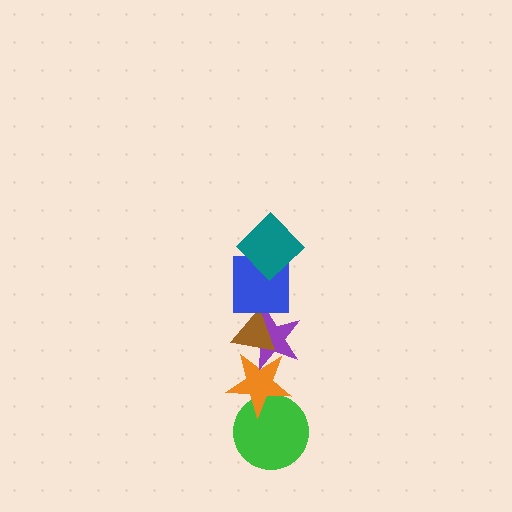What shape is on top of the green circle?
The orange star is on top of the green circle.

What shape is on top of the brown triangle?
The blue square is on top of the brown triangle.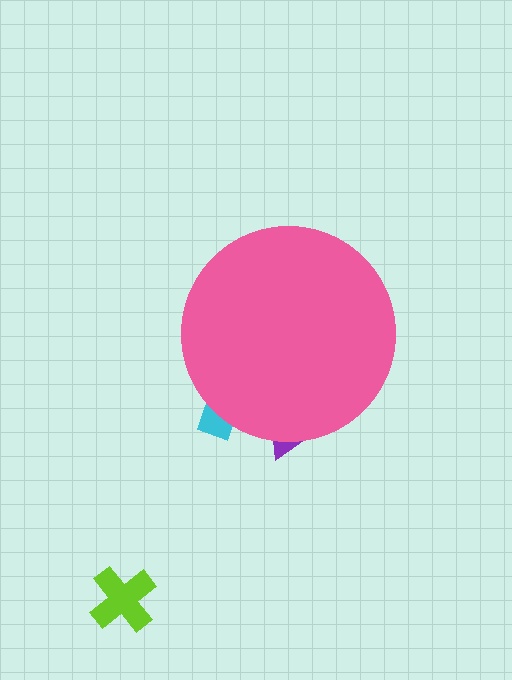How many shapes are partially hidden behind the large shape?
2 shapes are partially hidden.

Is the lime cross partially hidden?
No, the lime cross is fully visible.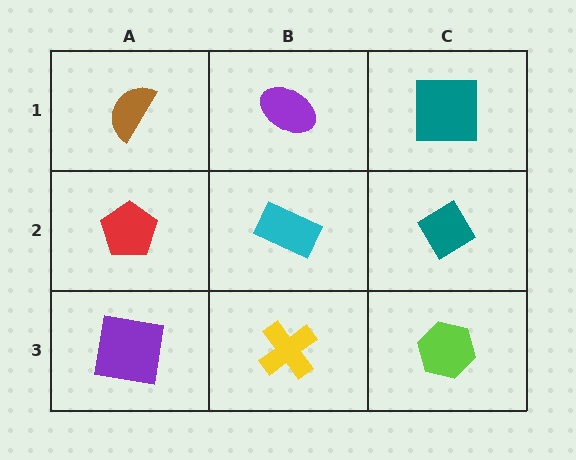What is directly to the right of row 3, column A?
A yellow cross.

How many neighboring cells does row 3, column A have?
2.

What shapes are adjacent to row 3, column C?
A teal diamond (row 2, column C), a yellow cross (row 3, column B).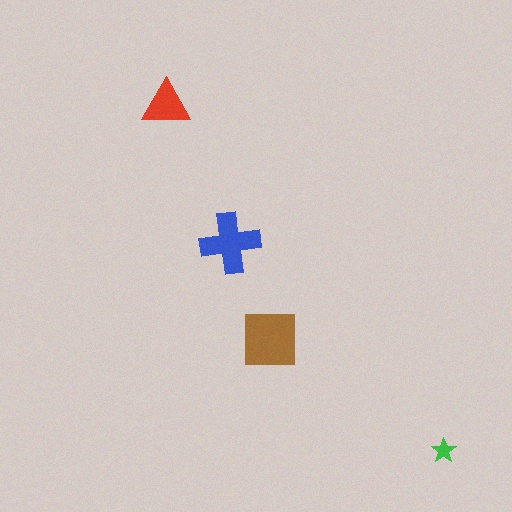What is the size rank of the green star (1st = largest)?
4th.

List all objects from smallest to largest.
The green star, the red triangle, the blue cross, the brown square.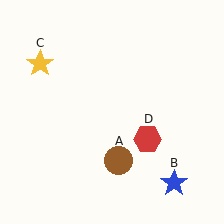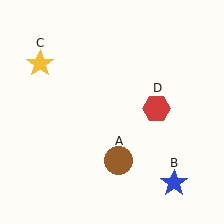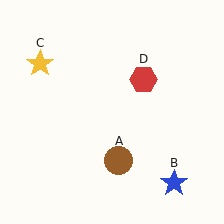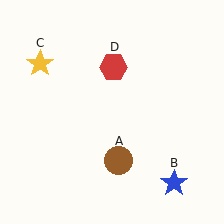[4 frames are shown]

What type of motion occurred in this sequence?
The red hexagon (object D) rotated counterclockwise around the center of the scene.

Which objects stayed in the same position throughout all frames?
Brown circle (object A) and blue star (object B) and yellow star (object C) remained stationary.